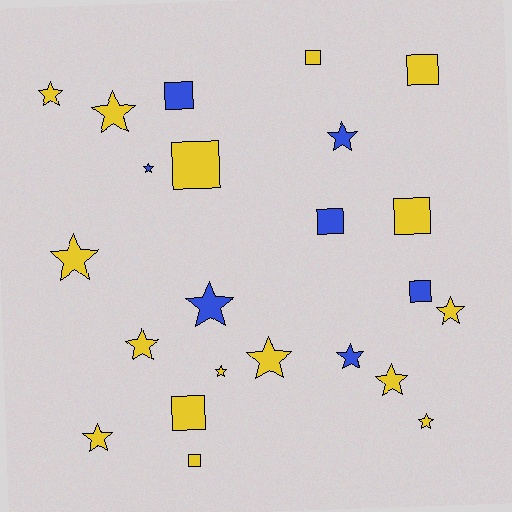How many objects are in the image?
There are 23 objects.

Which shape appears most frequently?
Star, with 14 objects.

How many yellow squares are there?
There are 6 yellow squares.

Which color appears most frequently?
Yellow, with 16 objects.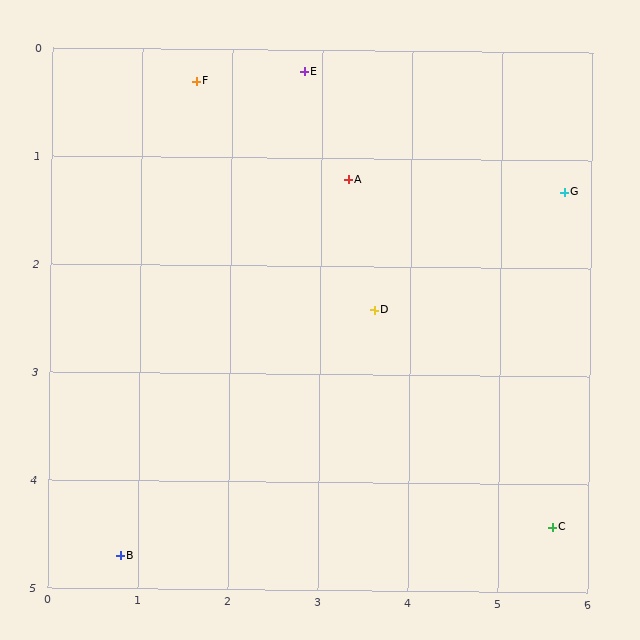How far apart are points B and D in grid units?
Points B and D are about 3.6 grid units apart.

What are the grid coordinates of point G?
Point G is at approximately (5.7, 1.3).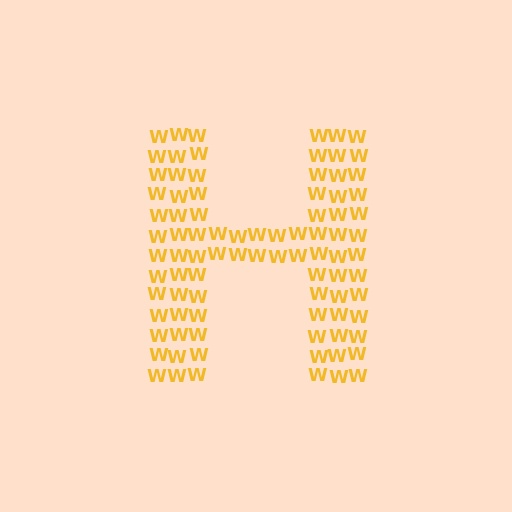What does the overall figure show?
The overall figure shows the letter H.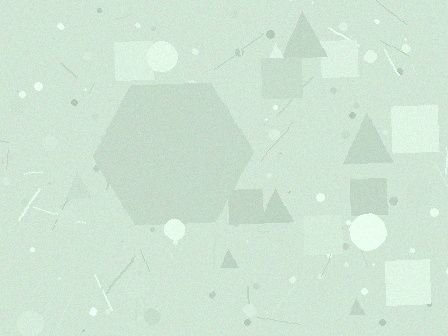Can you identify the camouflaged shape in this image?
The camouflaged shape is a hexagon.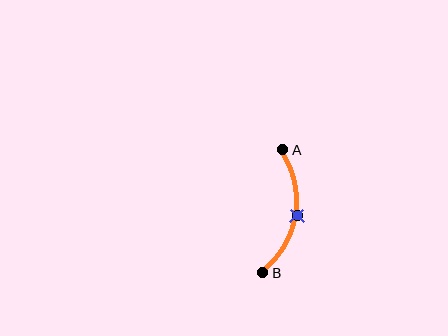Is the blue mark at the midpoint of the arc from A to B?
Yes. The blue mark lies on the arc at equal arc-length from both A and B — it is the arc midpoint.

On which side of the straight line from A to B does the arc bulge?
The arc bulges to the right of the straight line connecting A and B.